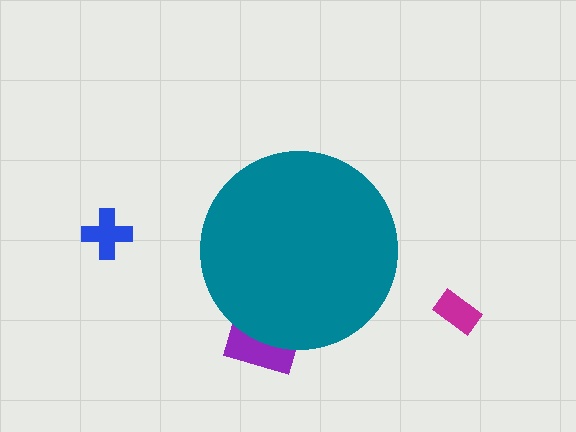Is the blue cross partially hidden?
No, the blue cross is fully visible.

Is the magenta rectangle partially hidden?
No, the magenta rectangle is fully visible.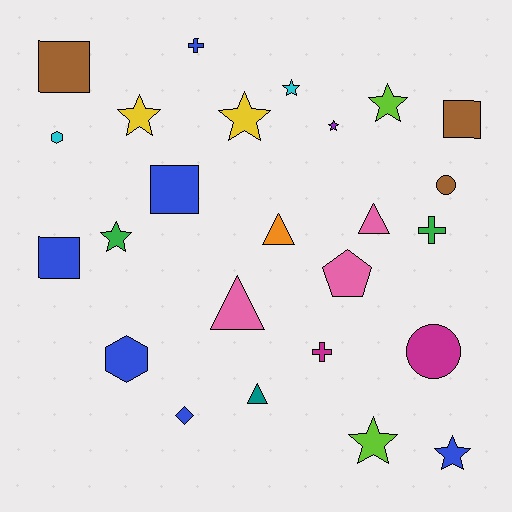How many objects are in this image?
There are 25 objects.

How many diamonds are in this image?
There is 1 diamond.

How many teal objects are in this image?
There is 1 teal object.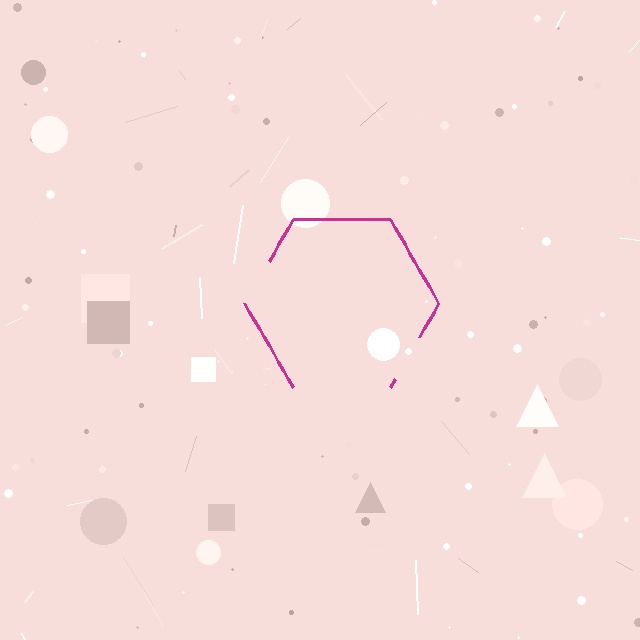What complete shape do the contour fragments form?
The contour fragments form a hexagon.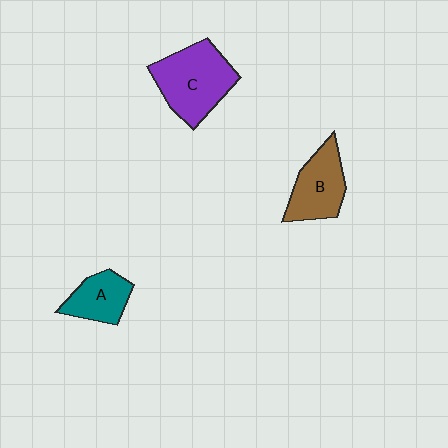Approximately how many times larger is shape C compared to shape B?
Approximately 1.3 times.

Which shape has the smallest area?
Shape A (teal).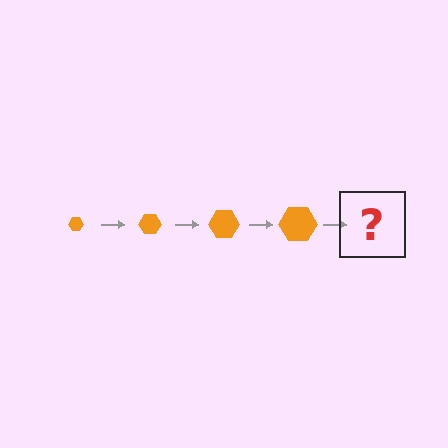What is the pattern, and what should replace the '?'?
The pattern is that the hexagon gets progressively larger each step. The '?' should be an orange hexagon, larger than the previous one.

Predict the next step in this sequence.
The next step is an orange hexagon, larger than the previous one.